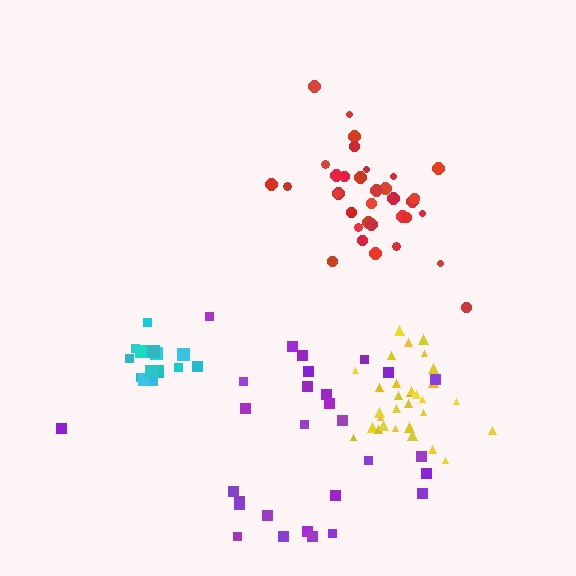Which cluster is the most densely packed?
Yellow.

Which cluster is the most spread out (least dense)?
Purple.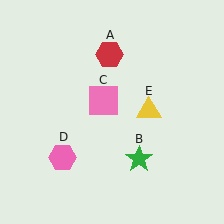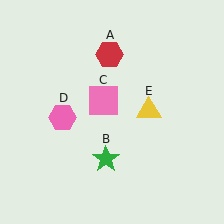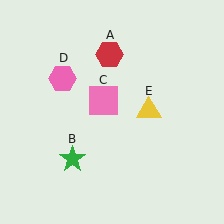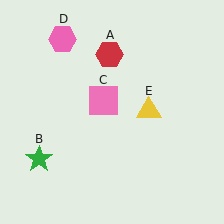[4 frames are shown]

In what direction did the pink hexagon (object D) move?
The pink hexagon (object D) moved up.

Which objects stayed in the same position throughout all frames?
Red hexagon (object A) and pink square (object C) and yellow triangle (object E) remained stationary.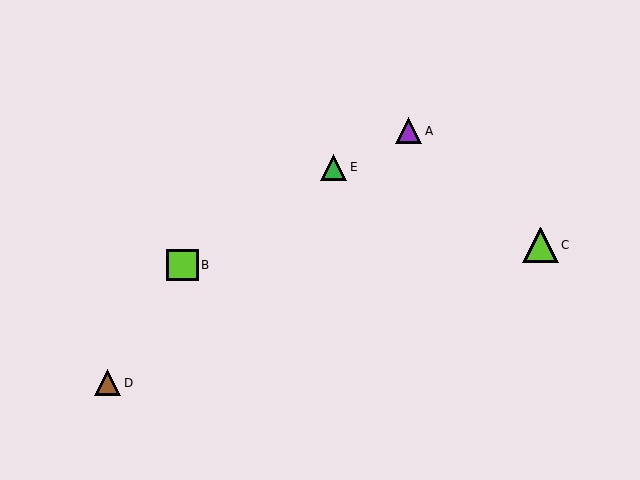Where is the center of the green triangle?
The center of the green triangle is at (334, 167).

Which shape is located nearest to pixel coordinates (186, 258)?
The lime square (labeled B) at (183, 265) is nearest to that location.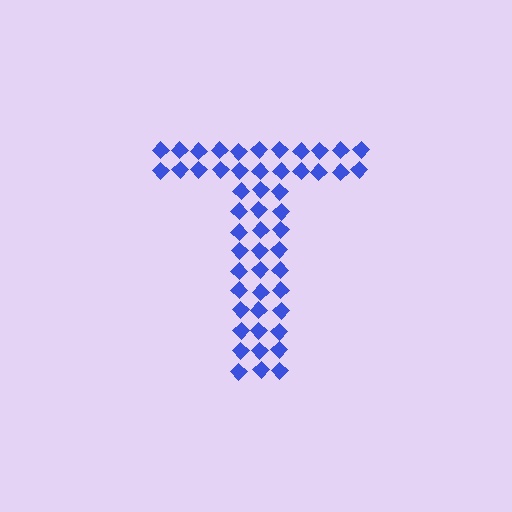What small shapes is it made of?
It is made of small diamonds.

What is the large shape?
The large shape is the letter T.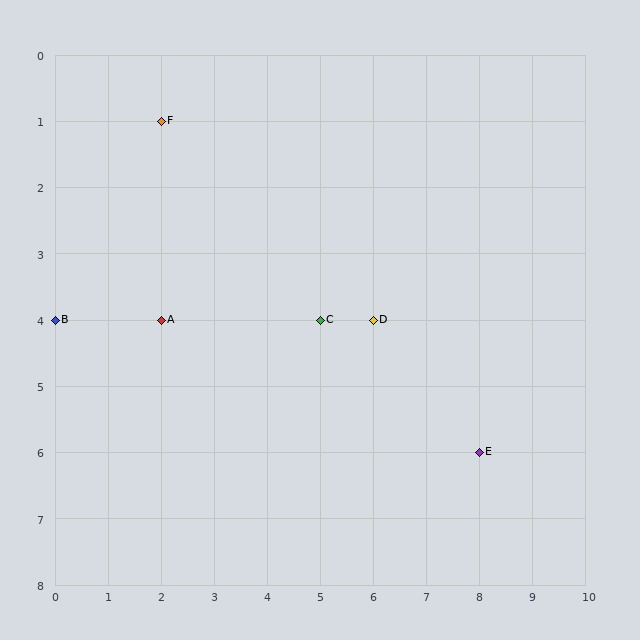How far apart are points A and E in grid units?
Points A and E are 6 columns and 2 rows apart (about 6.3 grid units diagonally).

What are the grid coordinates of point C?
Point C is at grid coordinates (5, 4).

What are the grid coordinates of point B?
Point B is at grid coordinates (0, 4).